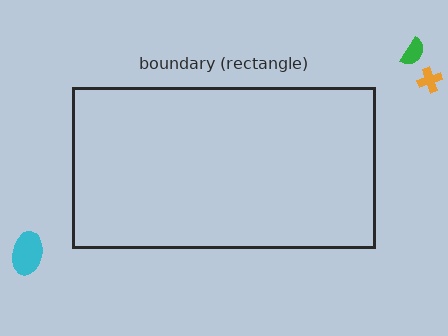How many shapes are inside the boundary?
0 inside, 3 outside.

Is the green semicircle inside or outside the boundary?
Outside.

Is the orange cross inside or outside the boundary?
Outside.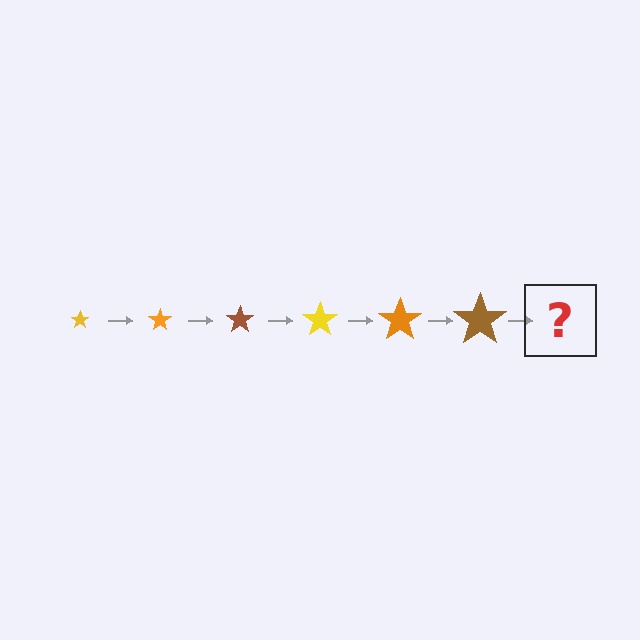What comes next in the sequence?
The next element should be a yellow star, larger than the previous one.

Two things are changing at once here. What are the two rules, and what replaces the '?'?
The two rules are that the star grows larger each step and the color cycles through yellow, orange, and brown. The '?' should be a yellow star, larger than the previous one.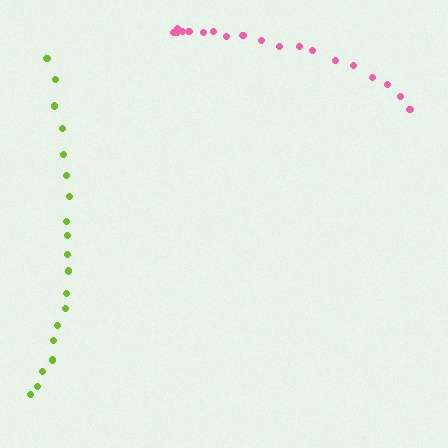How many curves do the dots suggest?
There are 2 distinct paths.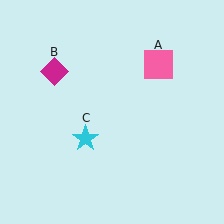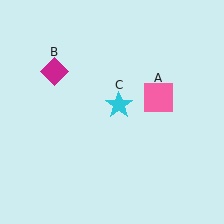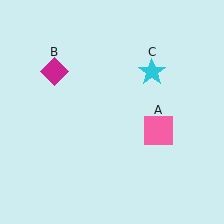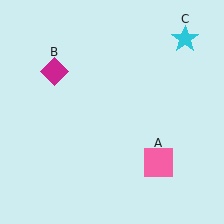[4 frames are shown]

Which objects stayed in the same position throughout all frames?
Magenta diamond (object B) remained stationary.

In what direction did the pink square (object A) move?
The pink square (object A) moved down.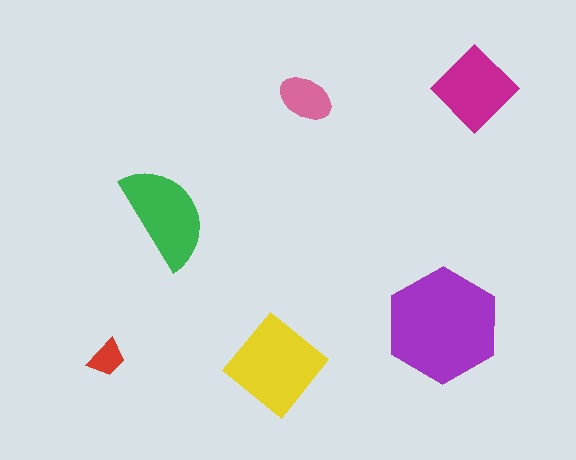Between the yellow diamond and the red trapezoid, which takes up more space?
The yellow diamond.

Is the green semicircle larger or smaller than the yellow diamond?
Smaller.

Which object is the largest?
The purple hexagon.